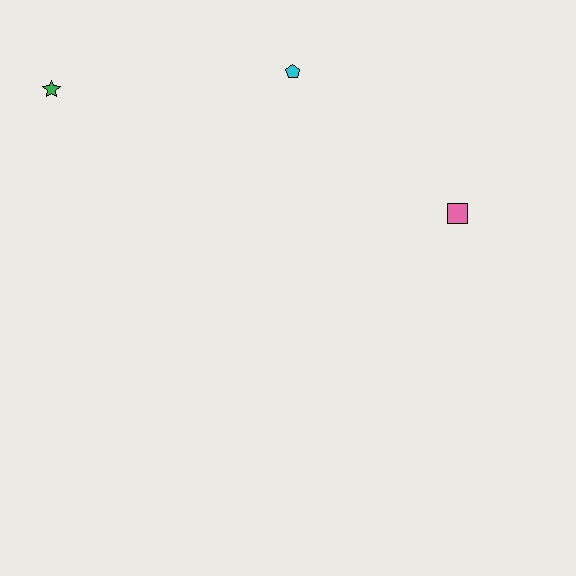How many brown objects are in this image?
There are no brown objects.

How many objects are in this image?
There are 3 objects.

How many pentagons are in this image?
There is 1 pentagon.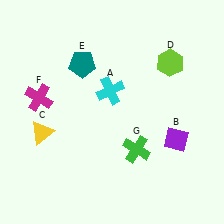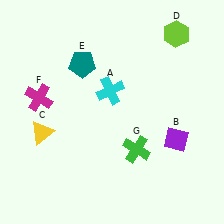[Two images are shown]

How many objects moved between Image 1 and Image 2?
1 object moved between the two images.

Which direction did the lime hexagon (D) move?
The lime hexagon (D) moved up.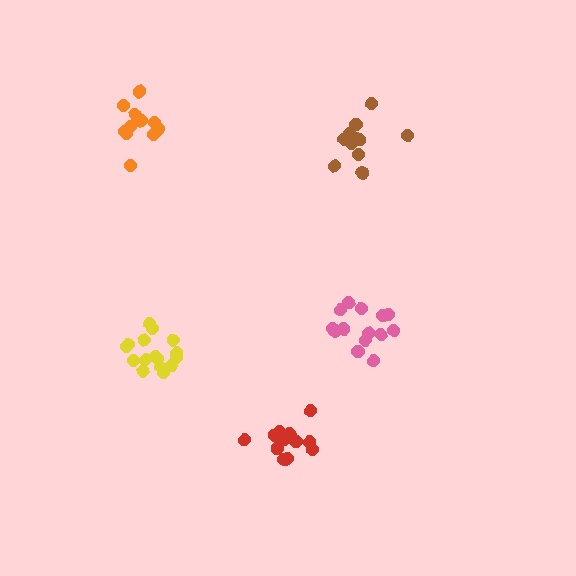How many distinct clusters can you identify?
There are 5 distinct clusters.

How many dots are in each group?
Group 1: 14 dots, Group 2: 11 dots, Group 3: 16 dots, Group 4: 14 dots, Group 5: 13 dots (68 total).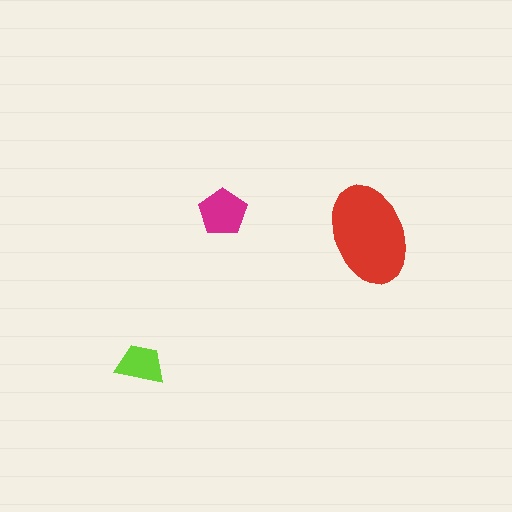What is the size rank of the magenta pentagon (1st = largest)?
2nd.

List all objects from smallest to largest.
The lime trapezoid, the magenta pentagon, the red ellipse.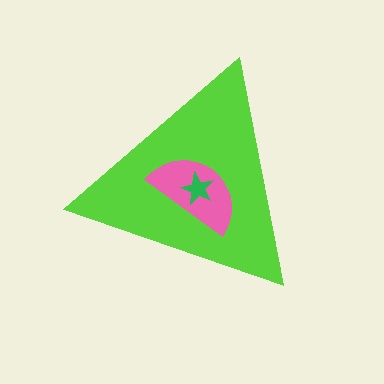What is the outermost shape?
The lime triangle.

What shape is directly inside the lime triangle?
The pink semicircle.